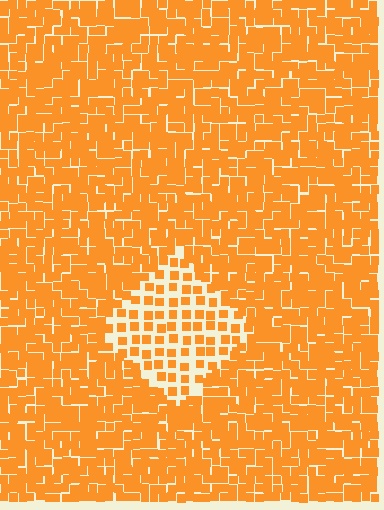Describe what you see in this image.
The image contains small orange elements arranged at two different densities. A diamond-shaped region is visible where the elements are less densely packed than the surrounding area.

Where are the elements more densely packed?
The elements are more densely packed outside the diamond boundary.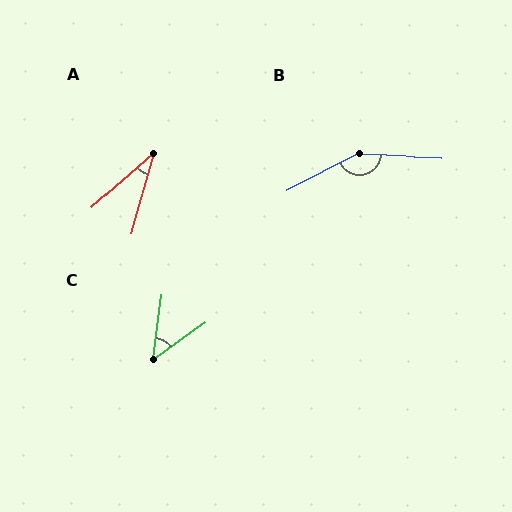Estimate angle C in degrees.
Approximately 46 degrees.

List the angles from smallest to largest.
A (32°), C (46°), B (151°).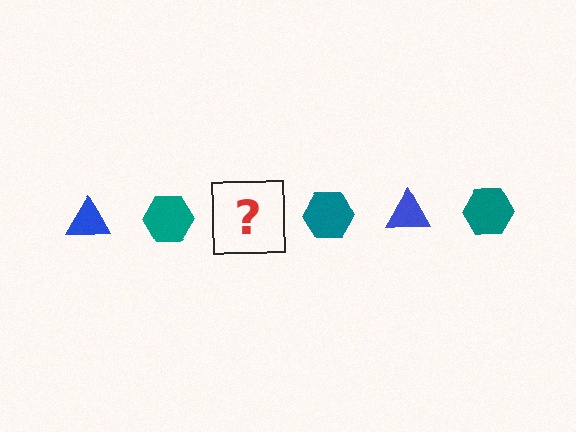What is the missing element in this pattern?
The missing element is a blue triangle.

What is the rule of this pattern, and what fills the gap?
The rule is that the pattern alternates between blue triangle and teal hexagon. The gap should be filled with a blue triangle.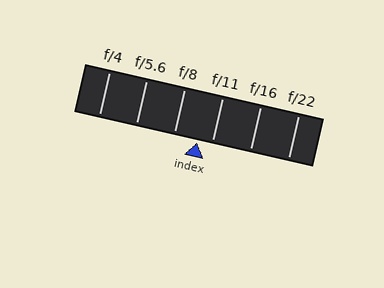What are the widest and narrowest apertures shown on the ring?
The widest aperture shown is f/4 and the narrowest is f/22.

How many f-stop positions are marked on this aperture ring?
There are 6 f-stop positions marked.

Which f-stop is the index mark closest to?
The index mark is closest to f/11.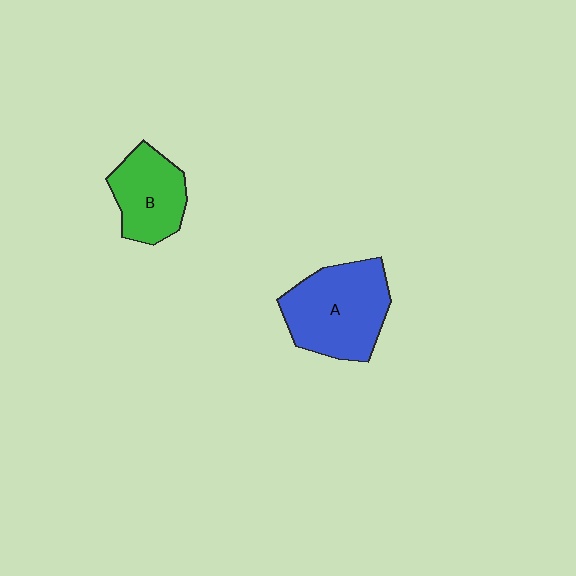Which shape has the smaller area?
Shape B (green).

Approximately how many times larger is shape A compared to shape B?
Approximately 1.5 times.